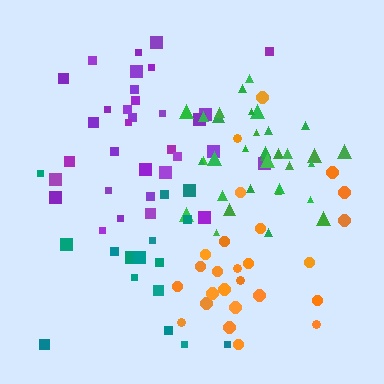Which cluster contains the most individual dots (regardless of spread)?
Green (35).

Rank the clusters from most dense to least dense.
green, purple, orange, teal.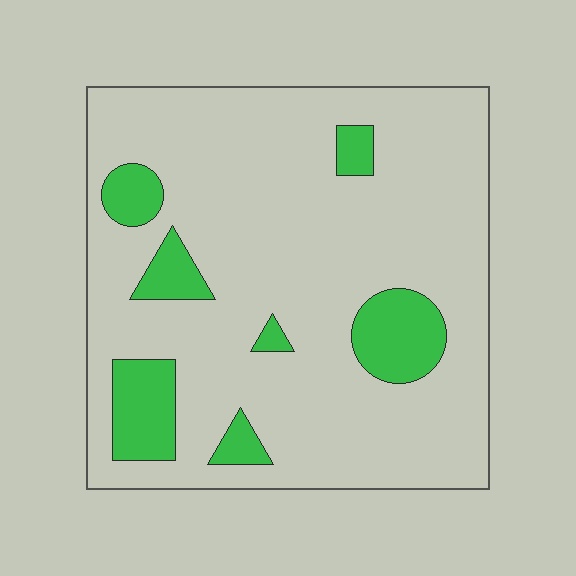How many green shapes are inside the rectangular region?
7.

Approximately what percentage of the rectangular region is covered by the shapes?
Approximately 15%.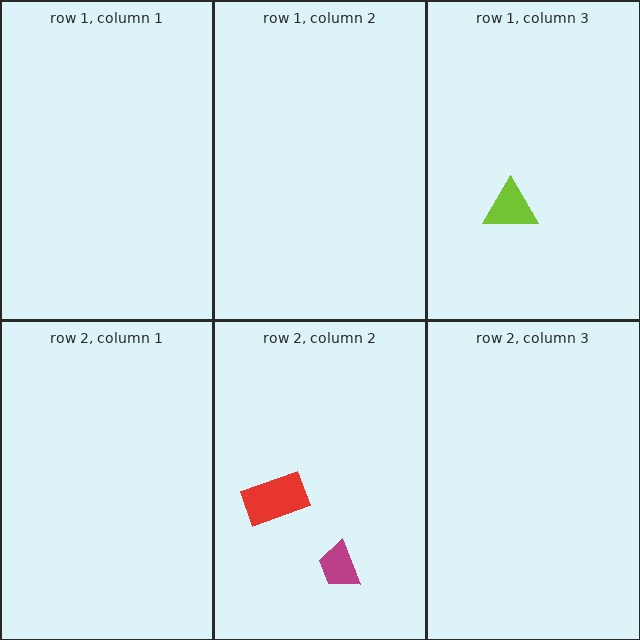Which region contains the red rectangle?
The row 2, column 2 region.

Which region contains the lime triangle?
The row 1, column 3 region.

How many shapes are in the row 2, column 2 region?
2.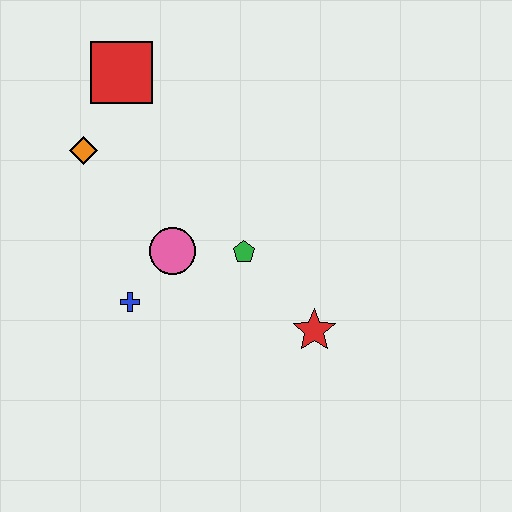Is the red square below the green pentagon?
No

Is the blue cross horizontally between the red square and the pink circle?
Yes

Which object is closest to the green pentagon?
The pink circle is closest to the green pentagon.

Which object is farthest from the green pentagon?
The red square is farthest from the green pentagon.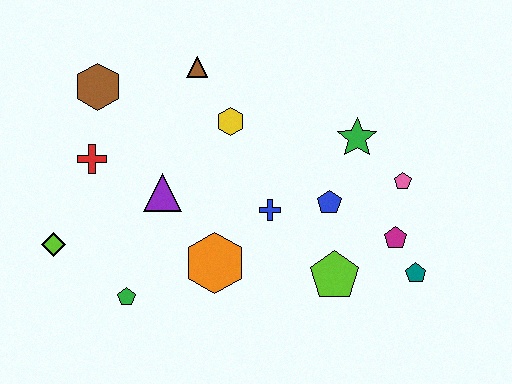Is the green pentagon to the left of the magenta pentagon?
Yes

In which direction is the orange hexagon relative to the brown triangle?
The orange hexagon is below the brown triangle.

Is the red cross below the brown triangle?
Yes